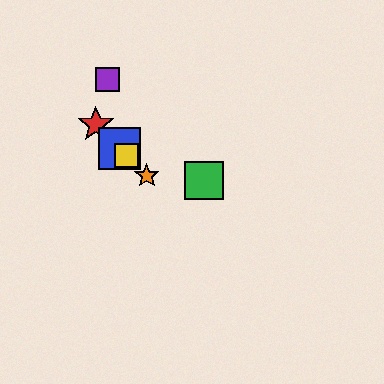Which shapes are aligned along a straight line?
The red star, the blue square, the yellow square, the orange star are aligned along a straight line.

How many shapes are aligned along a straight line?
4 shapes (the red star, the blue square, the yellow square, the orange star) are aligned along a straight line.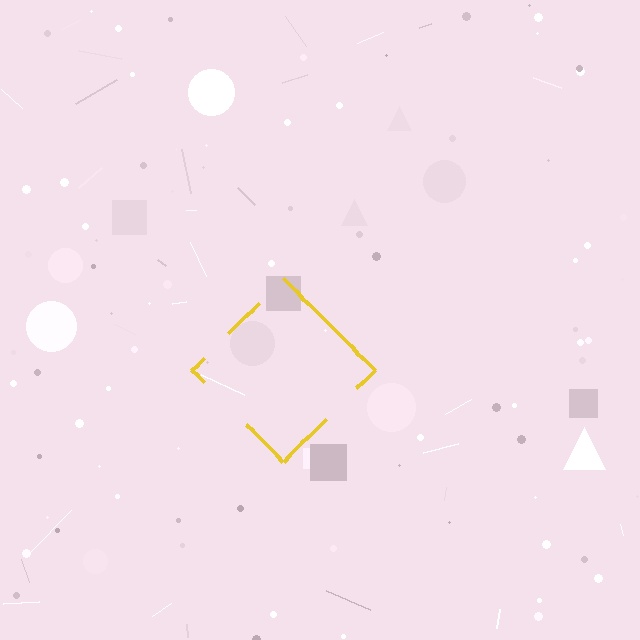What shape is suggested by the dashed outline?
The dashed outline suggests a diamond.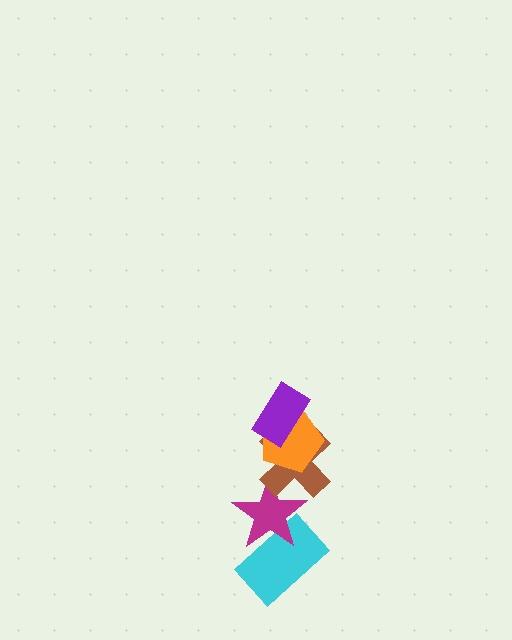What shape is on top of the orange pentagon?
The purple rectangle is on top of the orange pentagon.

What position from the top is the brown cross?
The brown cross is 3rd from the top.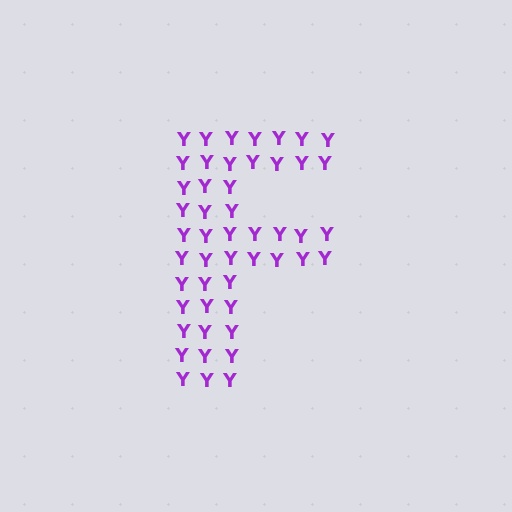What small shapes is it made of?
It is made of small letter Y's.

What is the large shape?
The large shape is the letter F.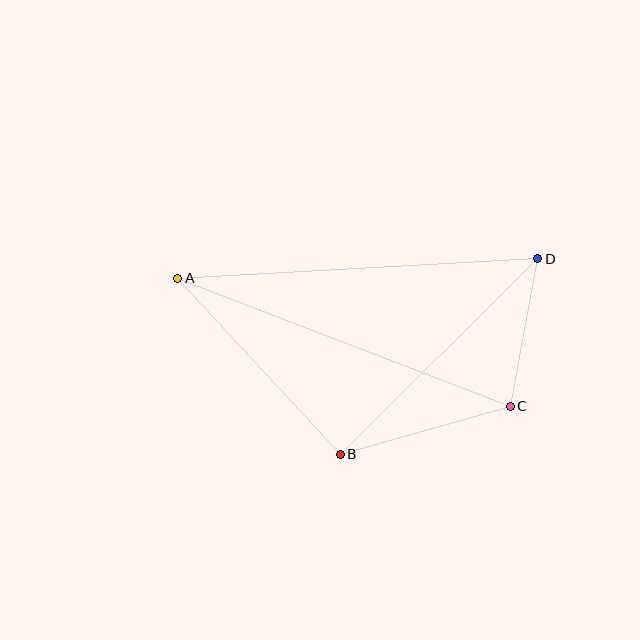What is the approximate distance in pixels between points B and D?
The distance between B and D is approximately 278 pixels.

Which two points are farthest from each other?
Points A and D are farthest from each other.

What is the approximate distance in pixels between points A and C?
The distance between A and C is approximately 356 pixels.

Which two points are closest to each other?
Points C and D are closest to each other.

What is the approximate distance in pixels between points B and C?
The distance between B and C is approximately 177 pixels.